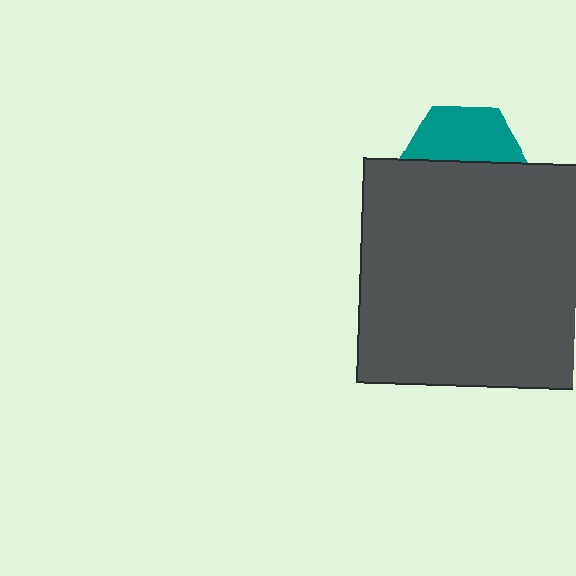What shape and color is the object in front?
The object in front is a dark gray rectangle.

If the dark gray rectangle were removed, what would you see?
You would see the complete teal hexagon.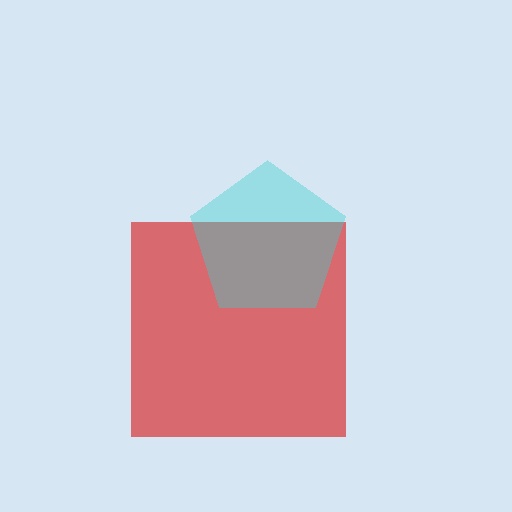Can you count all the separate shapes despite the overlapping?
Yes, there are 2 separate shapes.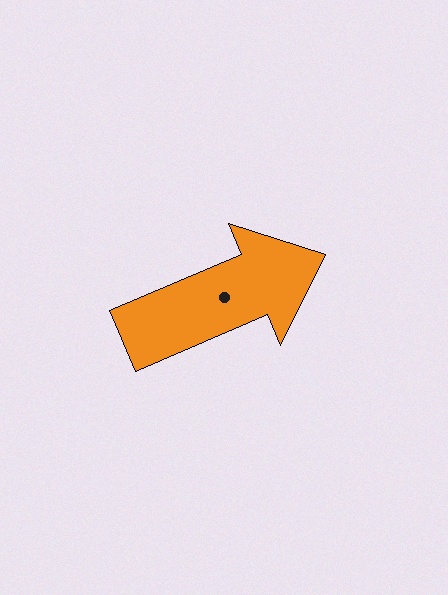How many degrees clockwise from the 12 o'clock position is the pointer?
Approximately 67 degrees.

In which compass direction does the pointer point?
Northeast.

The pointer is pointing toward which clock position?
Roughly 2 o'clock.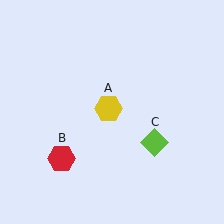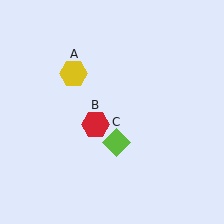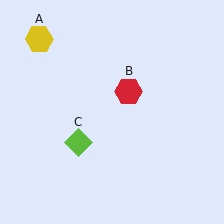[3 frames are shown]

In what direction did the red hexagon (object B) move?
The red hexagon (object B) moved up and to the right.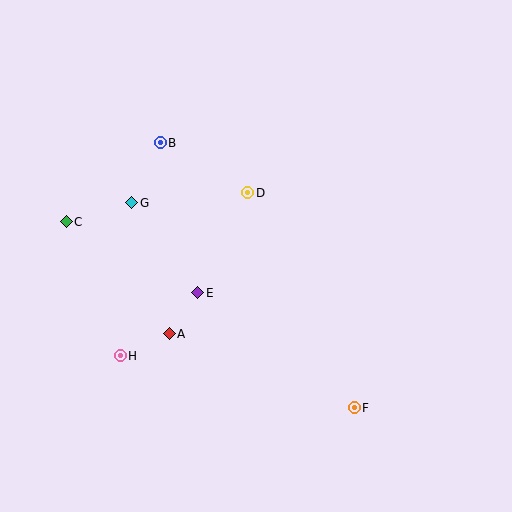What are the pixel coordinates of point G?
Point G is at (132, 203).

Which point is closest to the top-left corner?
Point B is closest to the top-left corner.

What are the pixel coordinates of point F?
Point F is at (354, 408).